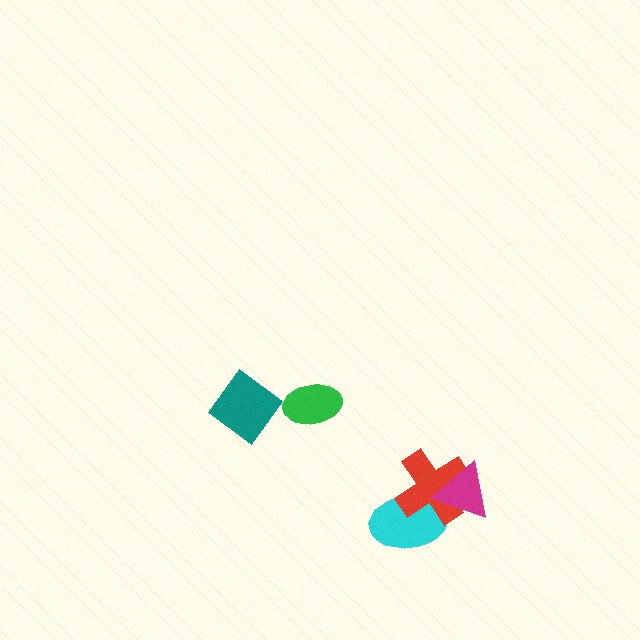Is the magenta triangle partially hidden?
No, no other shape covers it.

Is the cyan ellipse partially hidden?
Yes, it is partially covered by another shape.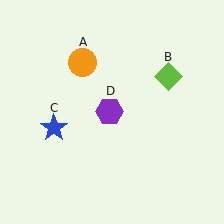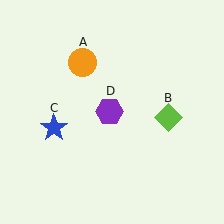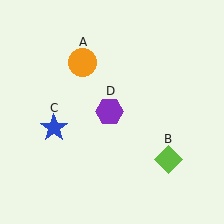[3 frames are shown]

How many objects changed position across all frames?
1 object changed position: lime diamond (object B).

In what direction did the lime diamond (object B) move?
The lime diamond (object B) moved down.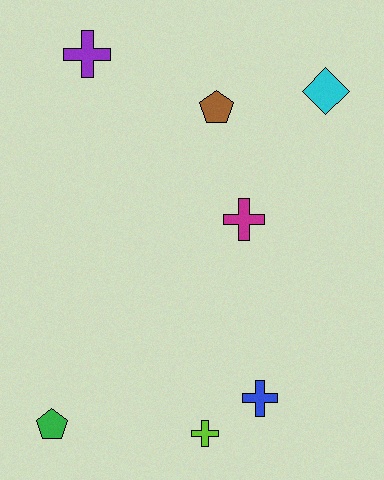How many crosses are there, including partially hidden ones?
There are 4 crosses.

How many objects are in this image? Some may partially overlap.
There are 7 objects.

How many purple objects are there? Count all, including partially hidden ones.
There is 1 purple object.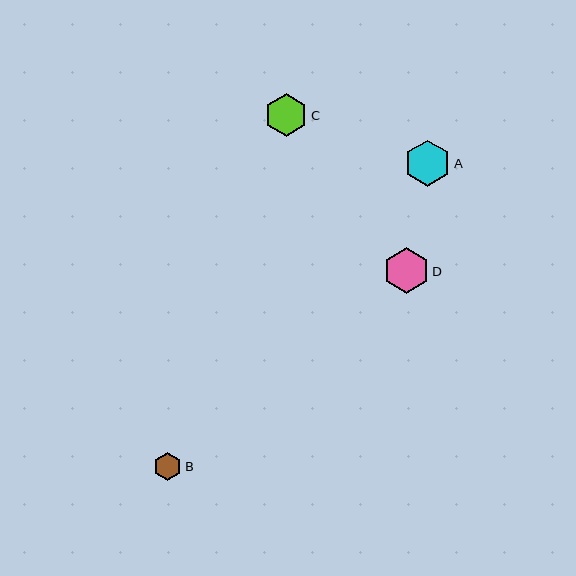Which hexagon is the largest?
Hexagon A is the largest with a size of approximately 46 pixels.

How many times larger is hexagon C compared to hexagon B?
Hexagon C is approximately 1.5 times the size of hexagon B.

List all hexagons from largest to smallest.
From largest to smallest: A, D, C, B.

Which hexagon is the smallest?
Hexagon B is the smallest with a size of approximately 28 pixels.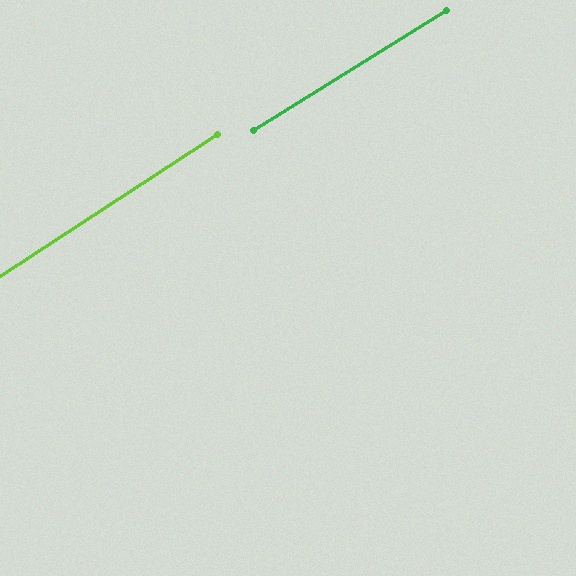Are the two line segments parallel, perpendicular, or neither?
Parallel — their directions differ by only 1.1°.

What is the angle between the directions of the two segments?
Approximately 1 degree.